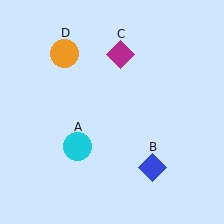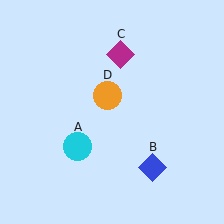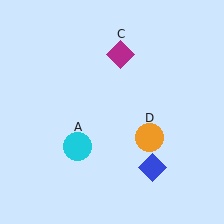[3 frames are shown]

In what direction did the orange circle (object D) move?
The orange circle (object D) moved down and to the right.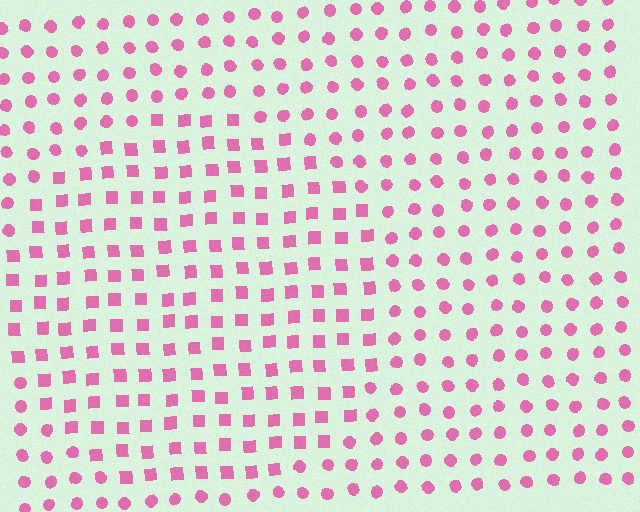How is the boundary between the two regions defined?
The boundary is defined by a change in element shape: squares inside vs. circles outside. All elements share the same color and spacing.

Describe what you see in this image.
The image is filled with small pink elements arranged in a uniform grid. A circle-shaped region contains squares, while the surrounding area contains circles. The boundary is defined purely by the change in element shape.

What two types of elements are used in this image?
The image uses squares inside the circle region and circles outside it.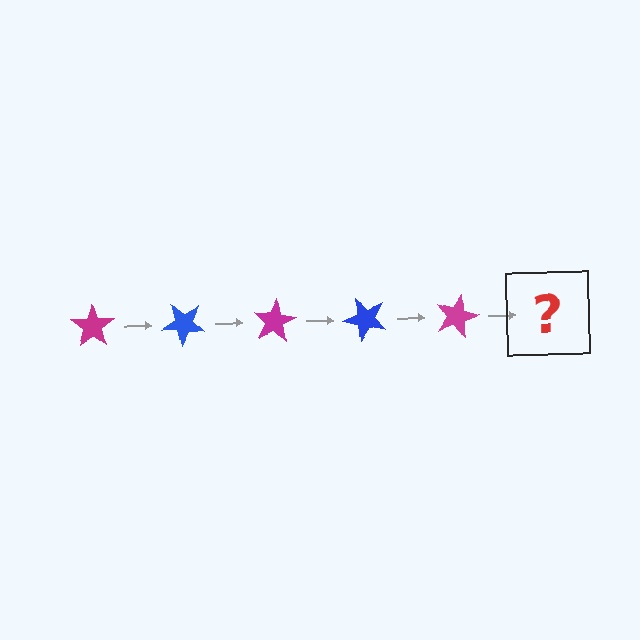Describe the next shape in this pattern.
It should be a blue star, rotated 200 degrees from the start.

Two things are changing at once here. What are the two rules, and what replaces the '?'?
The two rules are that it rotates 40 degrees each step and the color cycles through magenta and blue. The '?' should be a blue star, rotated 200 degrees from the start.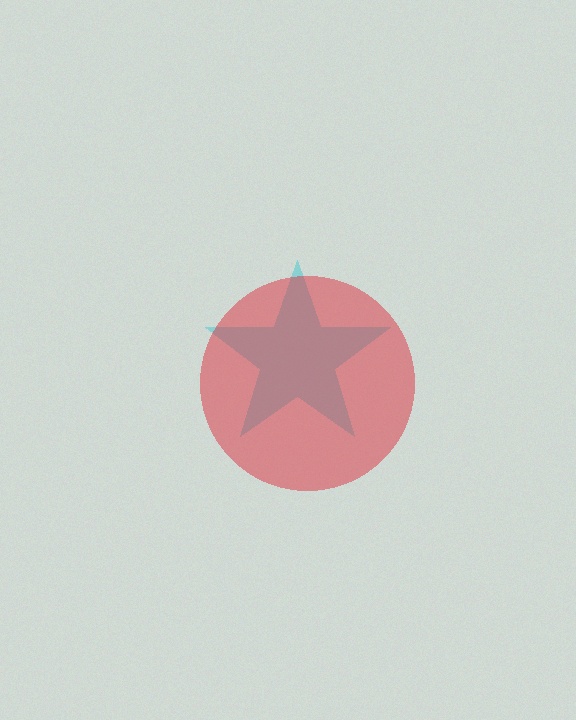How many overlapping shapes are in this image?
There are 2 overlapping shapes in the image.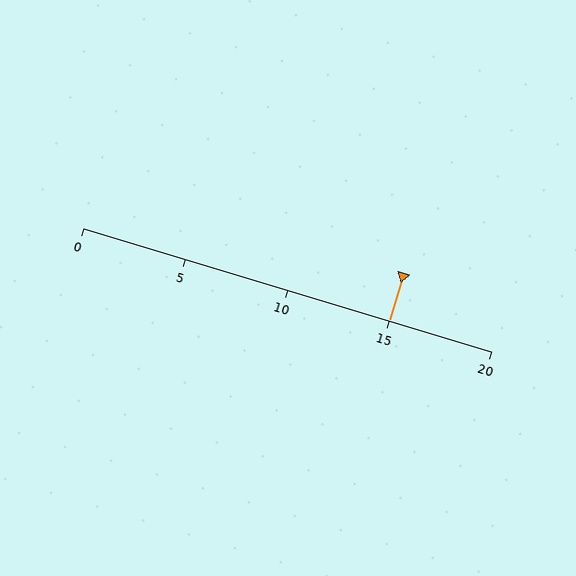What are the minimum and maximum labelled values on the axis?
The axis runs from 0 to 20.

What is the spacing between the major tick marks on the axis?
The major ticks are spaced 5 apart.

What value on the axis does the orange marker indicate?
The marker indicates approximately 15.